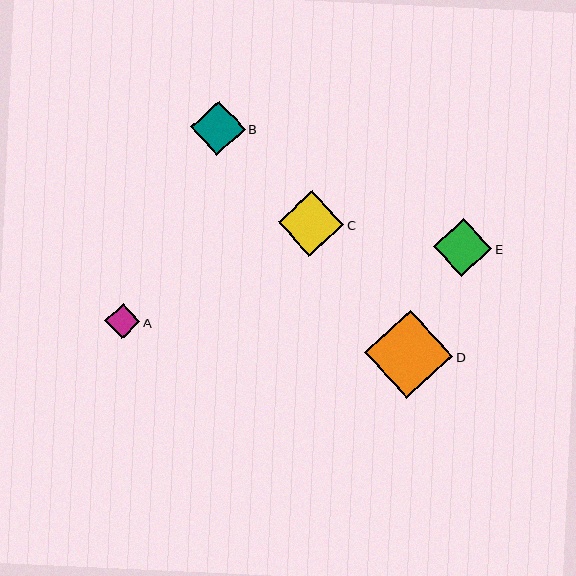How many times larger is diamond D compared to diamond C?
Diamond D is approximately 1.3 times the size of diamond C.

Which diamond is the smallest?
Diamond A is the smallest with a size of approximately 35 pixels.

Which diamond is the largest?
Diamond D is the largest with a size of approximately 88 pixels.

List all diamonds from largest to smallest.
From largest to smallest: D, C, E, B, A.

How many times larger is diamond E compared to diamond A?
Diamond E is approximately 1.7 times the size of diamond A.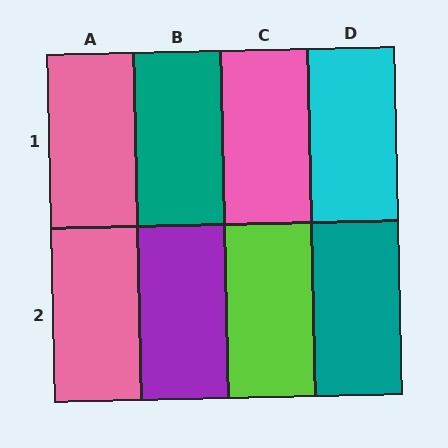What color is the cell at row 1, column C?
Pink.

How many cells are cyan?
1 cell is cyan.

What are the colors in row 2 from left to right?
Pink, purple, lime, teal.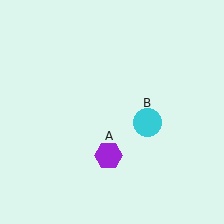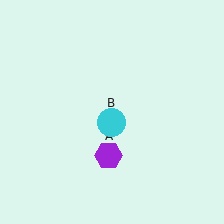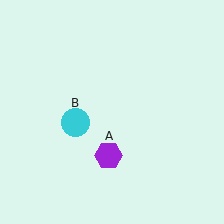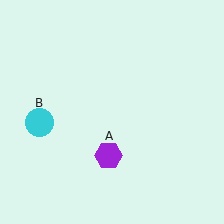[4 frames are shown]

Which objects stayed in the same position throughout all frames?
Purple hexagon (object A) remained stationary.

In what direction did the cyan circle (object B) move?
The cyan circle (object B) moved left.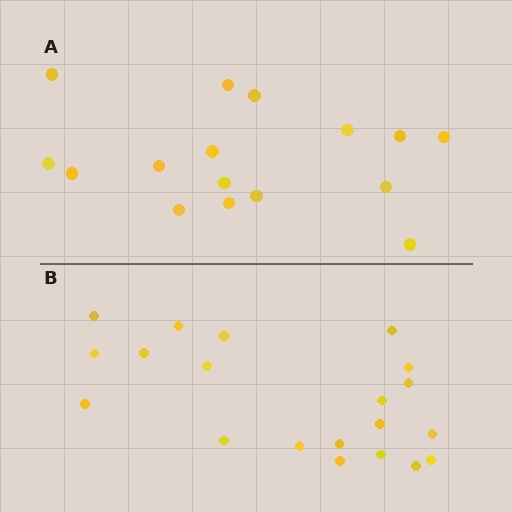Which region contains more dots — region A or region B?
Region B (the bottom region) has more dots.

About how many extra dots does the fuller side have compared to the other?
Region B has about 4 more dots than region A.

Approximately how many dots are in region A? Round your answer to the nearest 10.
About 20 dots. (The exact count is 16, which rounds to 20.)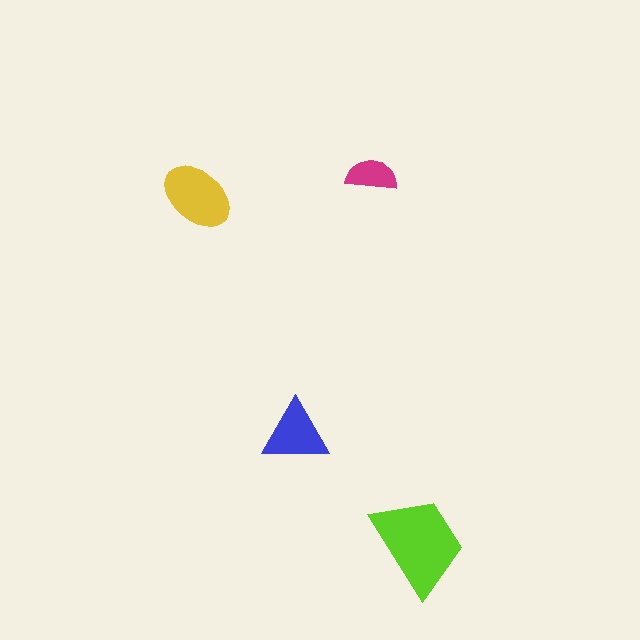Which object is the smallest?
The magenta semicircle.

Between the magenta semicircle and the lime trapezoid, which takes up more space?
The lime trapezoid.